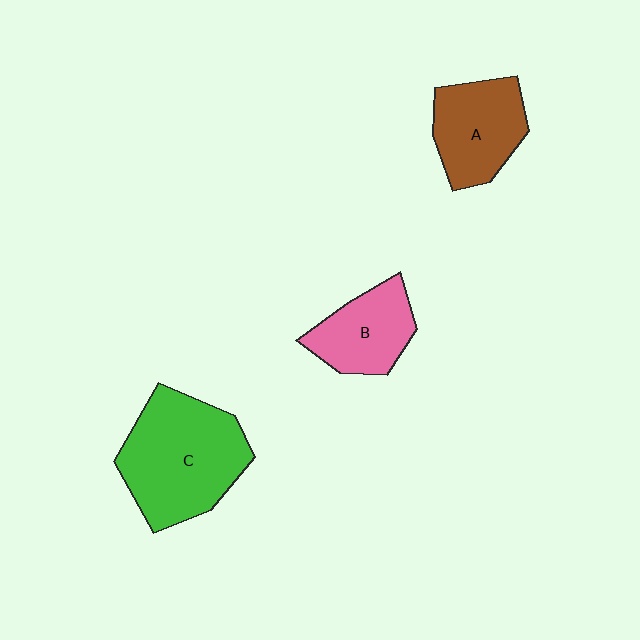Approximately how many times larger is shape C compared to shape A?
Approximately 1.6 times.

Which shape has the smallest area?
Shape B (pink).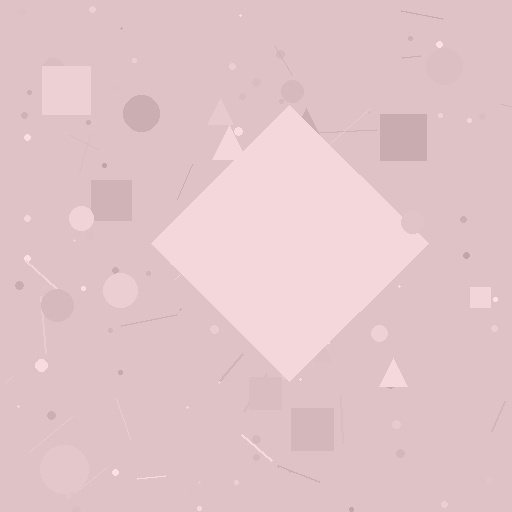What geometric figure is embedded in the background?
A diamond is embedded in the background.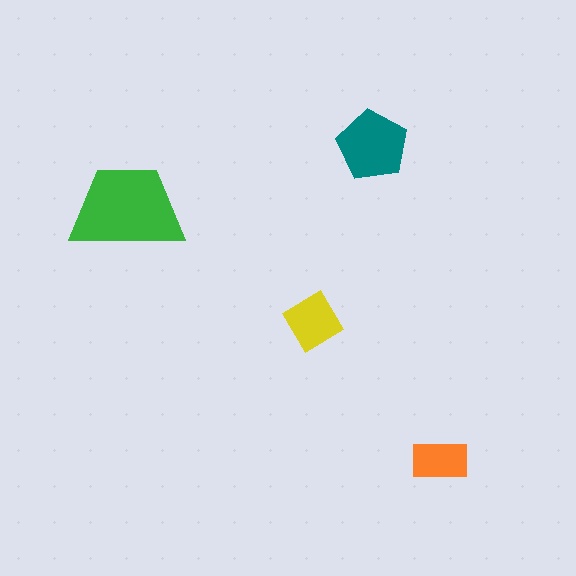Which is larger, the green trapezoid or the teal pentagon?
The green trapezoid.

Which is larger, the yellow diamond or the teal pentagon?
The teal pentagon.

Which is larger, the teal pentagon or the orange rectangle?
The teal pentagon.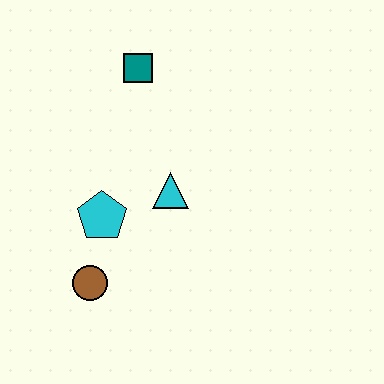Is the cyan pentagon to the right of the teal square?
No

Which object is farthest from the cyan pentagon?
The teal square is farthest from the cyan pentagon.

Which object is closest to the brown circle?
The cyan pentagon is closest to the brown circle.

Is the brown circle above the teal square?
No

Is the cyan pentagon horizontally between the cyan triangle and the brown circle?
Yes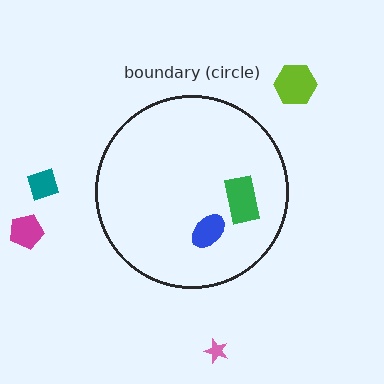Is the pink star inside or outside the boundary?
Outside.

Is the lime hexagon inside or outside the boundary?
Outside.